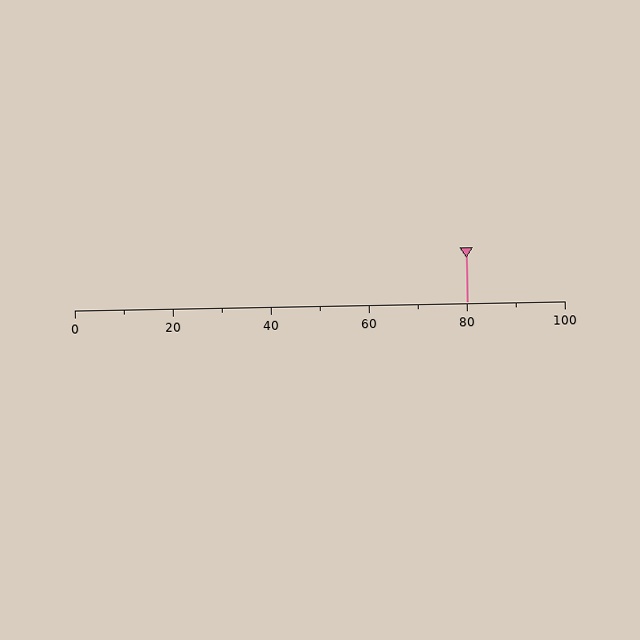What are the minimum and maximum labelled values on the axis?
The axis runs from 0 to 100.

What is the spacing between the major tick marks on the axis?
The major ticks are spaced 20 apart.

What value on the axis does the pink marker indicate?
The marker indicates approximately 80.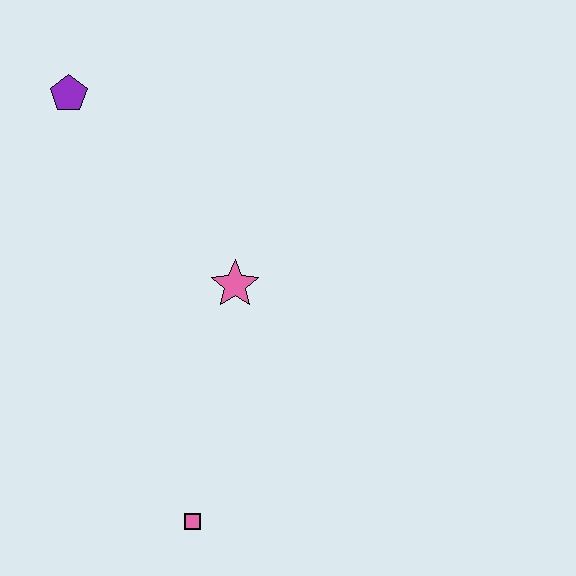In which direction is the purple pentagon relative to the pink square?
The purple pentagon is above the pink square.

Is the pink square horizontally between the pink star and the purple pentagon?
Yes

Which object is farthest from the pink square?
The purple pentagon is farthest from the pink square.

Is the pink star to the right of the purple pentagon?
Yes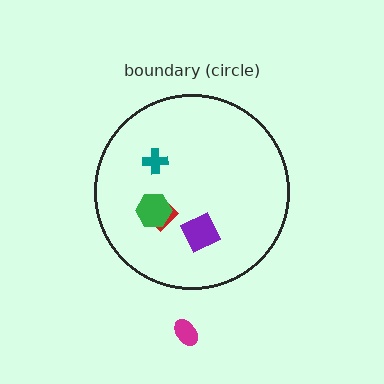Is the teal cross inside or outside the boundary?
Inside.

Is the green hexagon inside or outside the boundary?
Inside.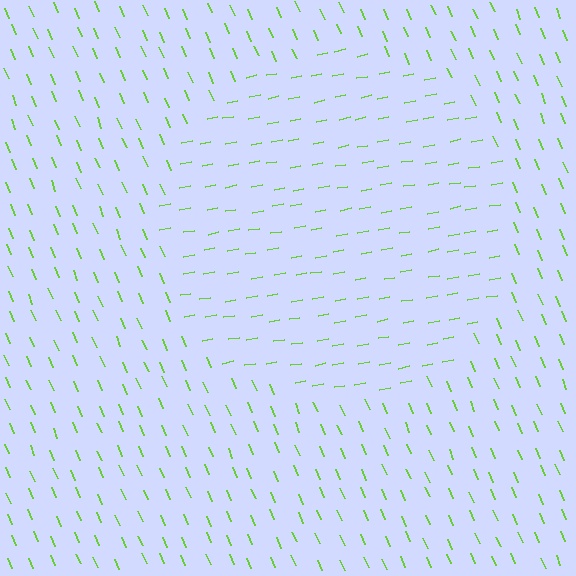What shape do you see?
I see a circle.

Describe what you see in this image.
The image is filled with small lime line segments. A circle region in the image has lines oriented differently from the surrounding lines, creating a visible texture boundary.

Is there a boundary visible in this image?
Yes, there is a texture boundary formed by a change in line orientation.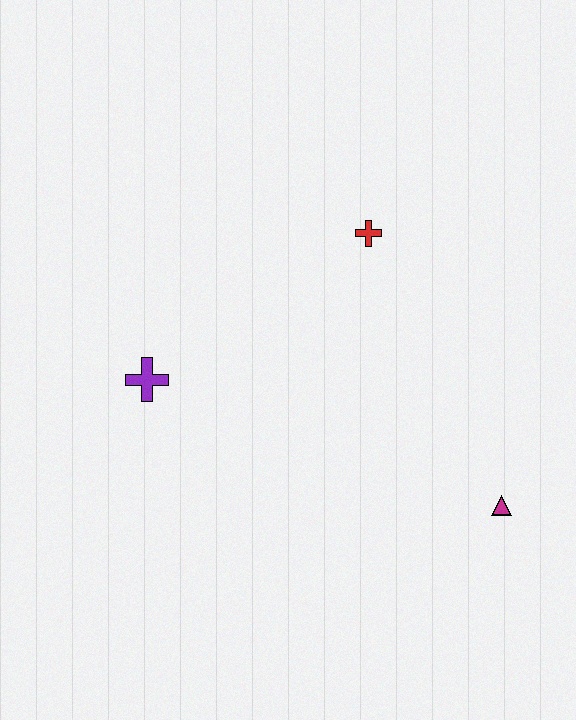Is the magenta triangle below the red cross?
Yes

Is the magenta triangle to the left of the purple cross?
No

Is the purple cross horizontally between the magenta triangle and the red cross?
No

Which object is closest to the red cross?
The purple cross is closest to the red cross.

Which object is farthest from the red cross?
The magenta triangle is farthest from the red cross.